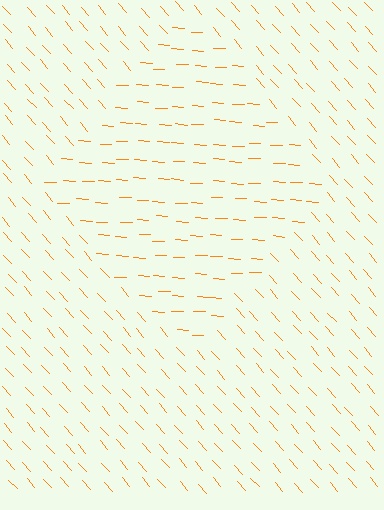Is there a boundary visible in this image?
Yes, there is a texture boundary formed by a change in line orientation.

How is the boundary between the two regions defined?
The boundary is defined purely by a change in line orientation (approximately 45 degrees difference). All lines are the same color and thickness.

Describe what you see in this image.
The image is filled with small orange line segments. A diamond region in the image has lines oriented differently from the surrounding lines, creating a visible texture boundary.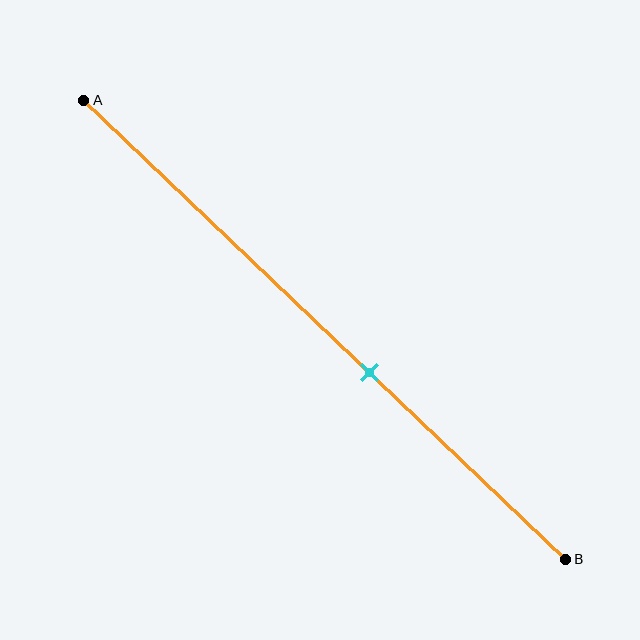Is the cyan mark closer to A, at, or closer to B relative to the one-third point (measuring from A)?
The cyan mark is closer to point B than the one-third point of segment AB.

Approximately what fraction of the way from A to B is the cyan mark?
The cyan mark is approximately 60% of the way from A to B.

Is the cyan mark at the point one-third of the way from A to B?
No, the mark is at about 60% from A, not at the 33% one-third point.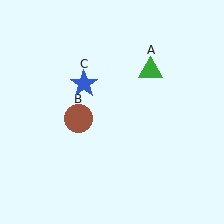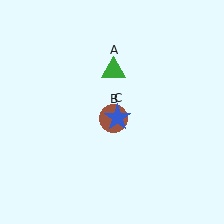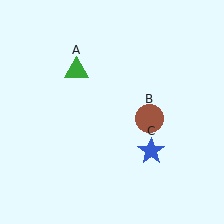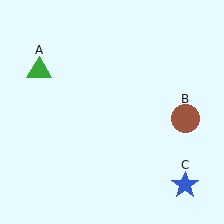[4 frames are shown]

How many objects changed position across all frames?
3 objects changed position: green triangle (object A), brown circle (object B), blue star (object C).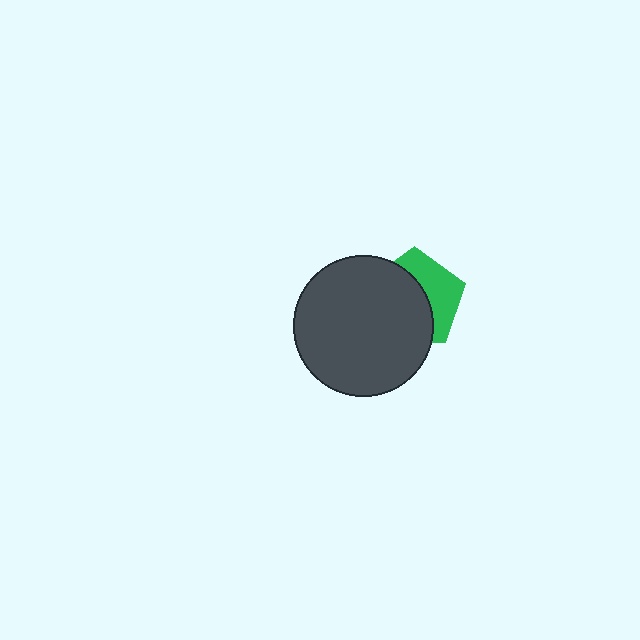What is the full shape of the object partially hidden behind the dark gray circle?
The partially hidden object is a green pentagon.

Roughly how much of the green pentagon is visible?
A small part of it is visible (roughly 40%).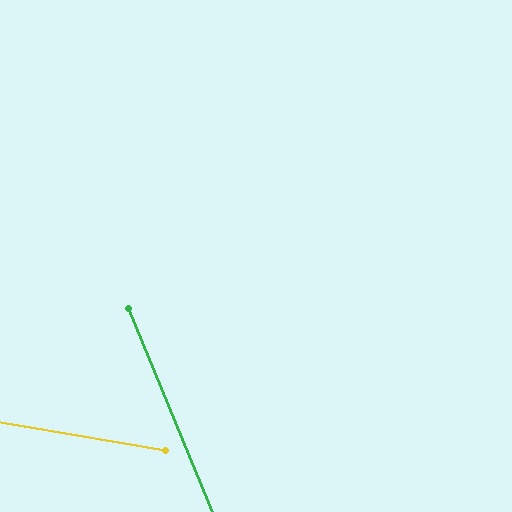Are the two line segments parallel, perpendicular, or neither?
Neither parallel nor perpendicular — they differ by about 58°.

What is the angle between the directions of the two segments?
Approximately 58 degrees.